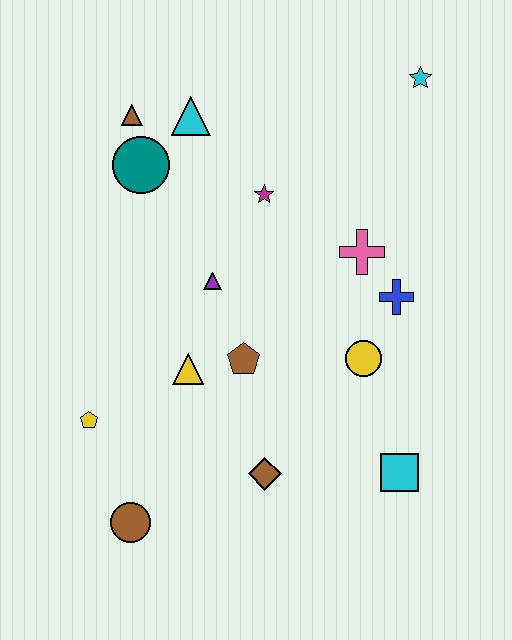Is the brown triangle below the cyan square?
No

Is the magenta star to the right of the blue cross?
No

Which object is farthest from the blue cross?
The brown circle is farthest from the blue cross.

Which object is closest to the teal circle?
The brown triangle is closest to the teal circle.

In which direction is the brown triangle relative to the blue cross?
The brown triangle is to the left of the blue cross.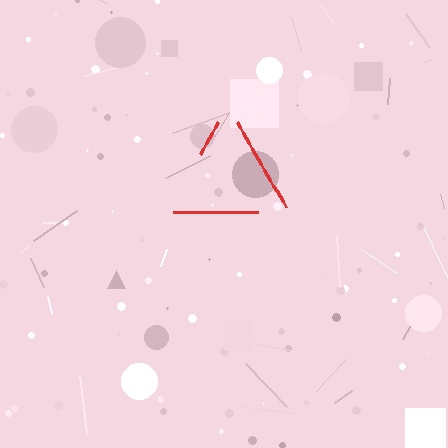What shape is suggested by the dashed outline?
The dashed outline suggests a triangle.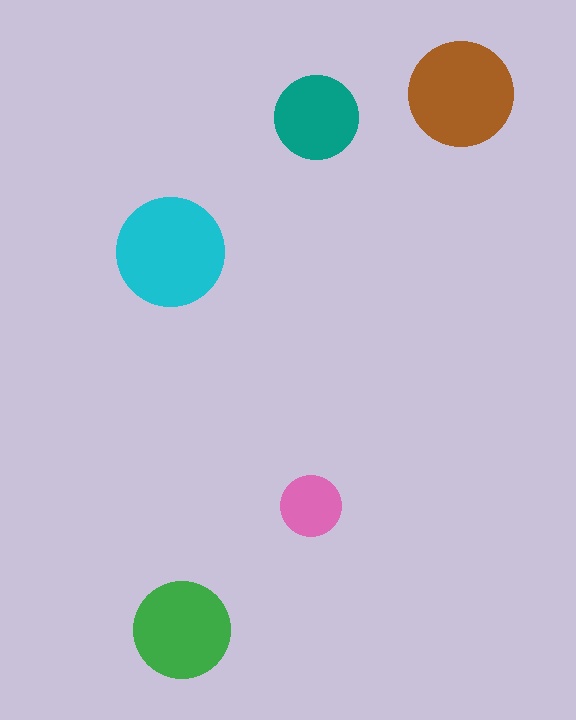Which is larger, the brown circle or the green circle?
The brown one.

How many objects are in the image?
There are 5 objects in the image.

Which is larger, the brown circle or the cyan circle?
The cyan one.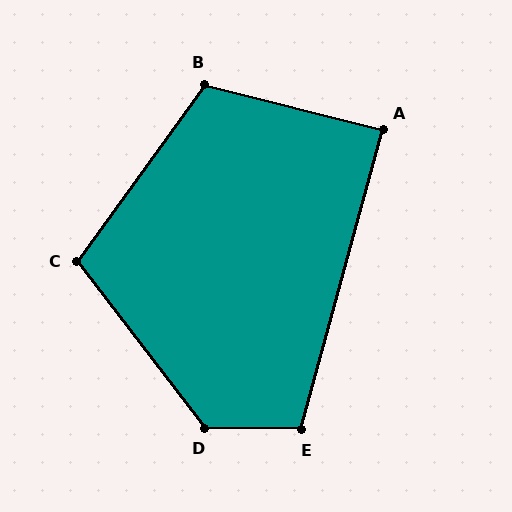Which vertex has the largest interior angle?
D, at approximately 129 degrees.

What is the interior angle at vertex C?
Approximately 107 degrees (obtuse).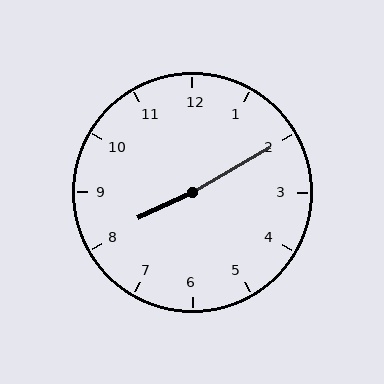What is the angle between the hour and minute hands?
Approximately 175 degrees.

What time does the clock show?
8:10.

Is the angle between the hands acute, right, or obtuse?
It is obtuse.